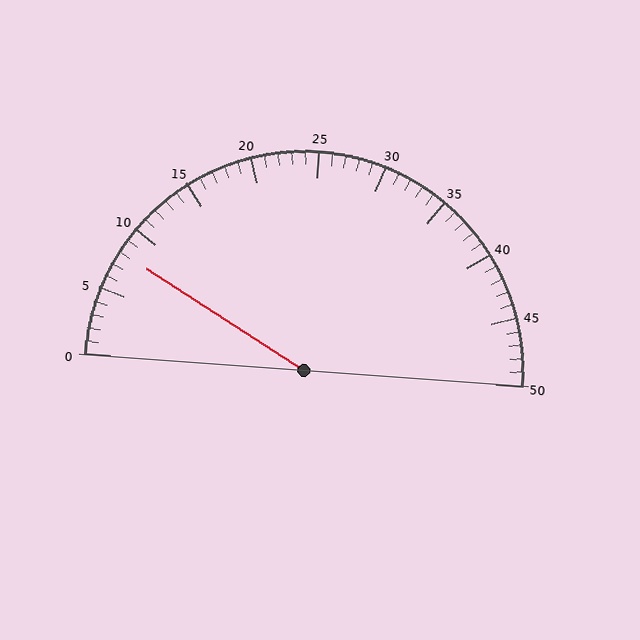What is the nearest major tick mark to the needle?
The nearest major tick mark is 10.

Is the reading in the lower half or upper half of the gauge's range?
The reading is in the lower half of the range (0 to 50).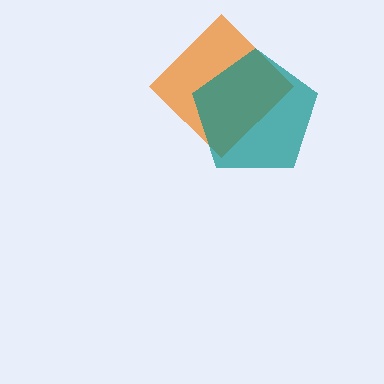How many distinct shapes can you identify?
There are 2 distinct shapes: an orange diamond, a teal pentagon.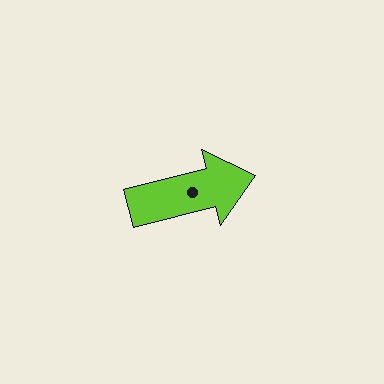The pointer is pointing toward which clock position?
Roughly 3 o'clock.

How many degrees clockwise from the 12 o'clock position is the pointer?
Approximately 76 degrees.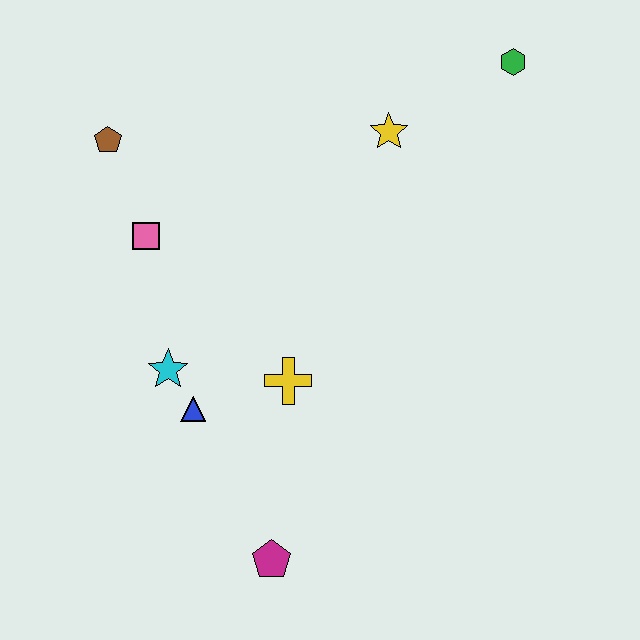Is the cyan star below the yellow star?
Yes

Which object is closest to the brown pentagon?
The pink square is closest to the brown pentagon.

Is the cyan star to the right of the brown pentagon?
Yes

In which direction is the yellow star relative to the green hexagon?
The yellow star is to the left of the green hexagon.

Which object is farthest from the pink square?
The green hexagon is farthest from the pink square.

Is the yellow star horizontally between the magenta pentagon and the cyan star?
No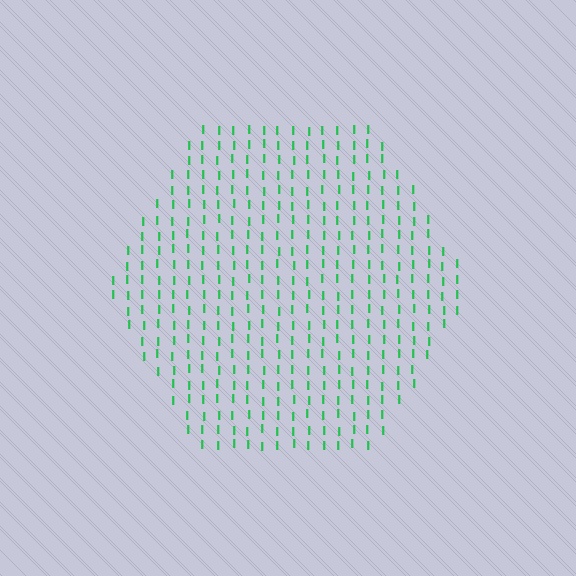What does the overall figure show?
The overall figure shows a hexagon.